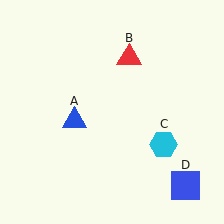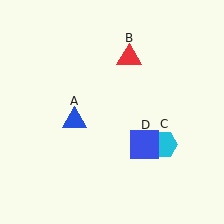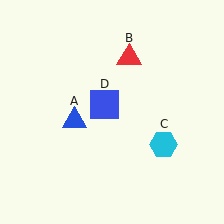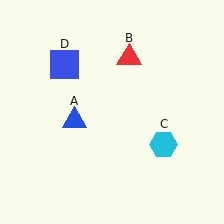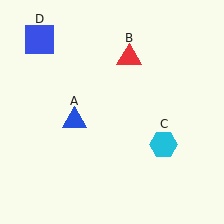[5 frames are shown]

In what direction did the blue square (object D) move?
The blue square (object D) moved up and to the left.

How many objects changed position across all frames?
1 object changed position: blue square (object D).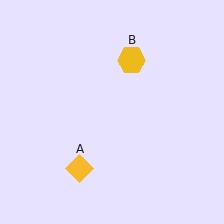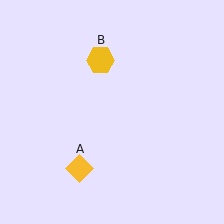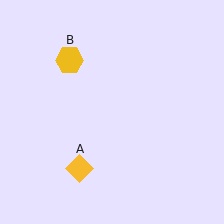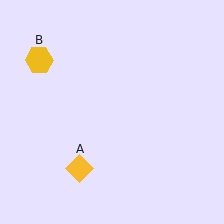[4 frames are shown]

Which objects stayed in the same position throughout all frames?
Yellow diamond (object A) remained stationary.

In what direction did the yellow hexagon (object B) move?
The yellow hexagon (object B) moved left.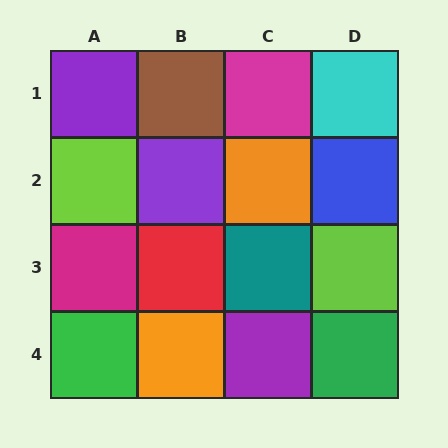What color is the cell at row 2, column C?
Orange.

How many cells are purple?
3 cells are purple.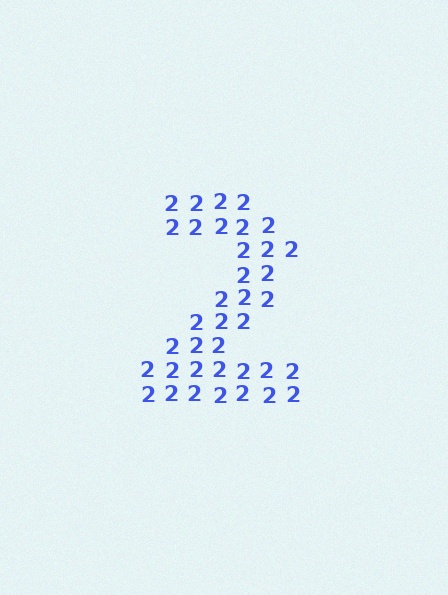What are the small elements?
The small elements are digit 2's.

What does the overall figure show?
The overall figure shows the digit 2.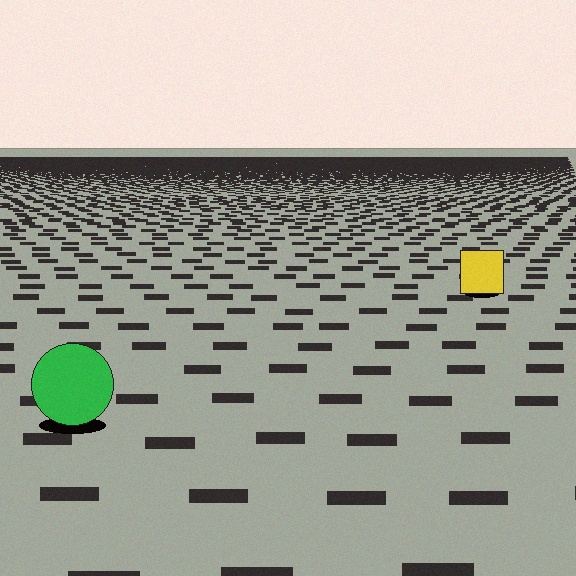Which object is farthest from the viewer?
The yellow square is farthest from the viewer. It appears smaller and the ground texture around it is denser.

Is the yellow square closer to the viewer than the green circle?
No. The green circle is closer — you can tell from the texture gradient: the ground texture is coarser near it.